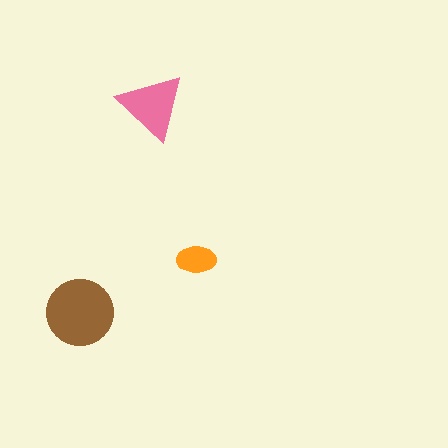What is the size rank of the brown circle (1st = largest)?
1st.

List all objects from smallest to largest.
The orange ellipse, the pink triangle, the brown circle.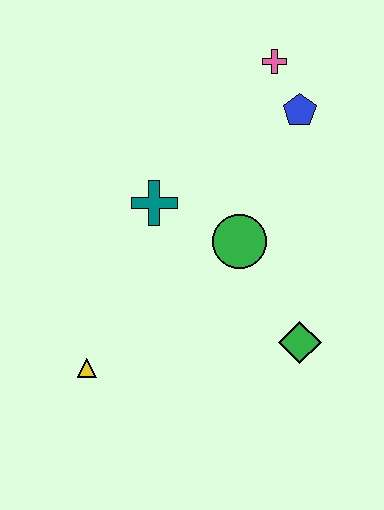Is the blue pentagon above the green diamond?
Yes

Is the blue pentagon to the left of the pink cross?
No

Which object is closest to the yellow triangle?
The teal cross is closest to the yellow triangle.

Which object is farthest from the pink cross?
The yellow triangle is farthest from the pink cross.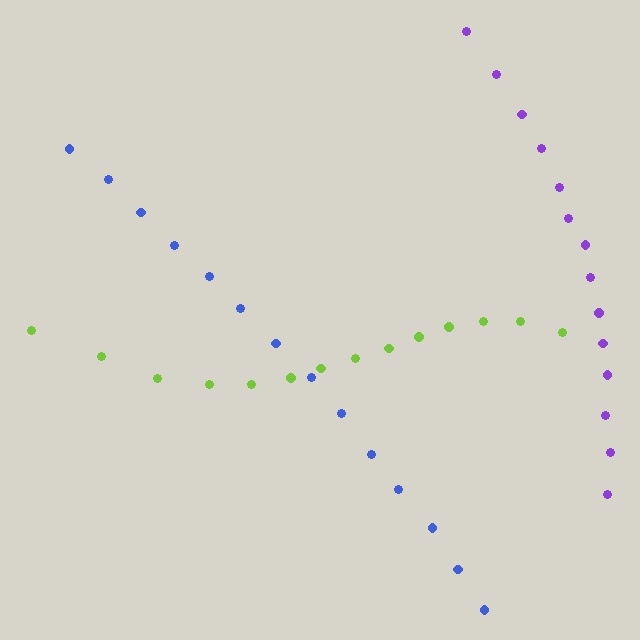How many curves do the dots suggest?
There are 3 distinct paths.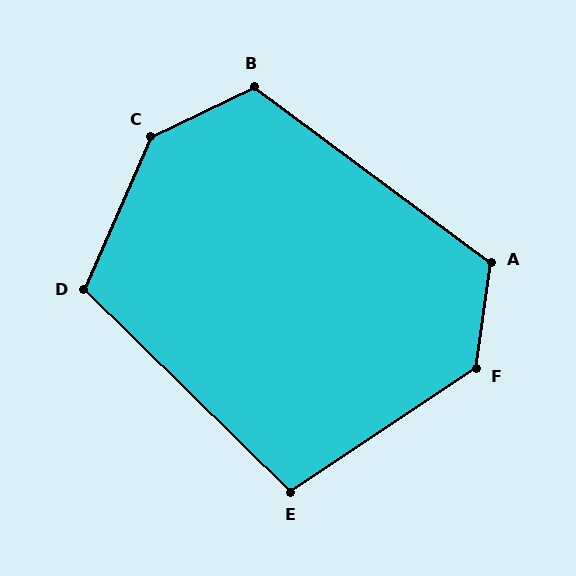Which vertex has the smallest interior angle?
E, at approximately 102 degrees.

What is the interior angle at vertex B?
Approximately 118 degrees (obtuse).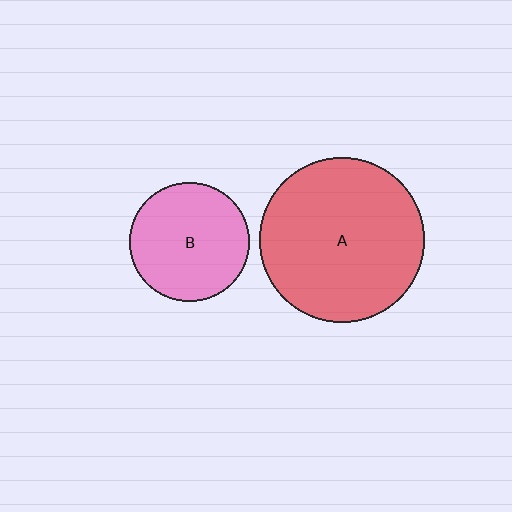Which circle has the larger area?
Circle A (red).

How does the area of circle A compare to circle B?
Approximately 1.9 times.